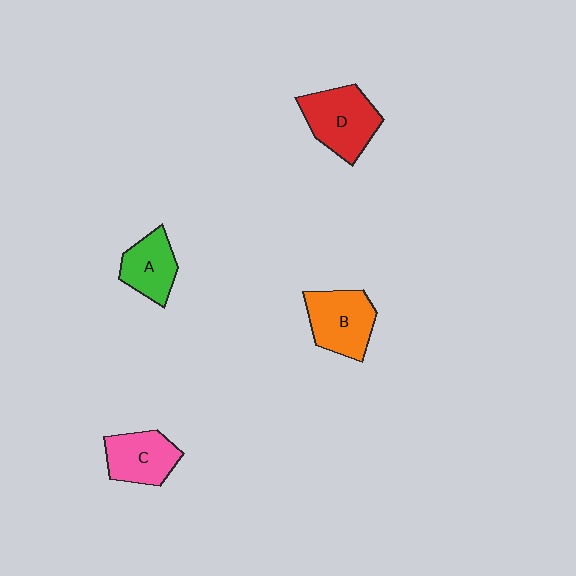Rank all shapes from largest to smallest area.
From largest to smallest: D (red), B (orange), C (pink), A (green).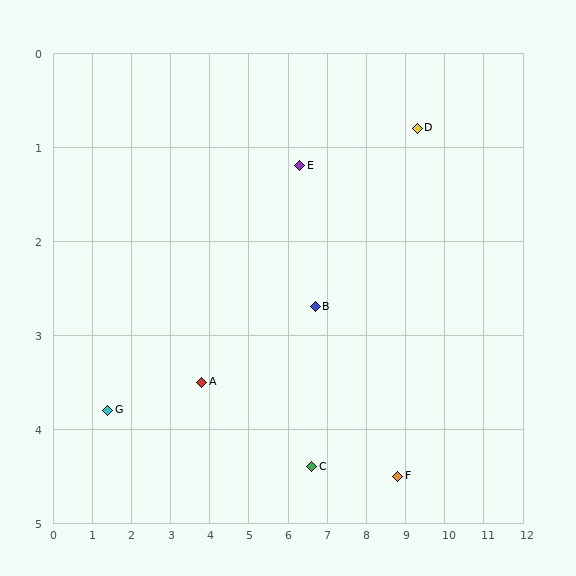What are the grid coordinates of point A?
Point A is at approximately (3.8, 3.5).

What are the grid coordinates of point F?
Point F is at approximately (8.8, 4.5).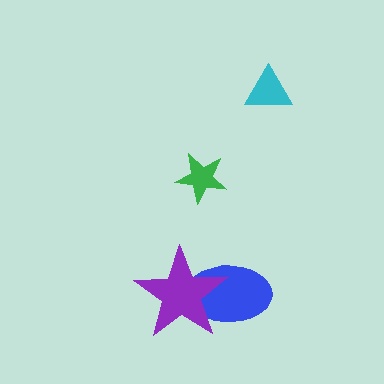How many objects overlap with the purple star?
1 object overlaps with the purple star.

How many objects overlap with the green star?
0 objects overlap with the green star.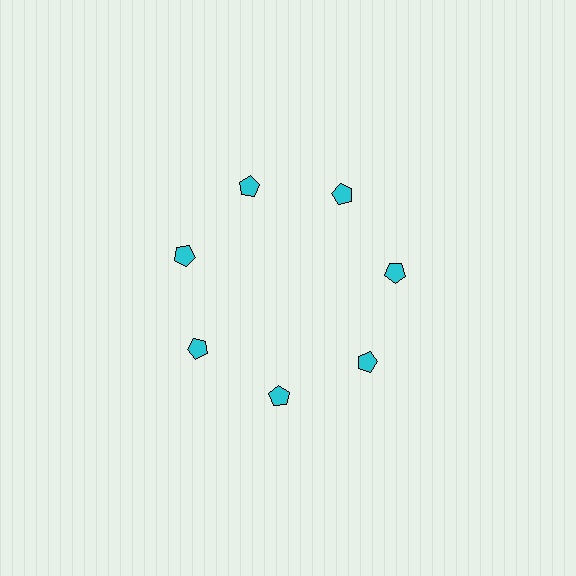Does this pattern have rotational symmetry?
Yes, this pattern has 7-fold rotational symmetry. It looks the same after rotating 51 degrees around the center.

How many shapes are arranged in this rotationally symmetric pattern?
There are 7 shapes, arranged in 7 groups of 1.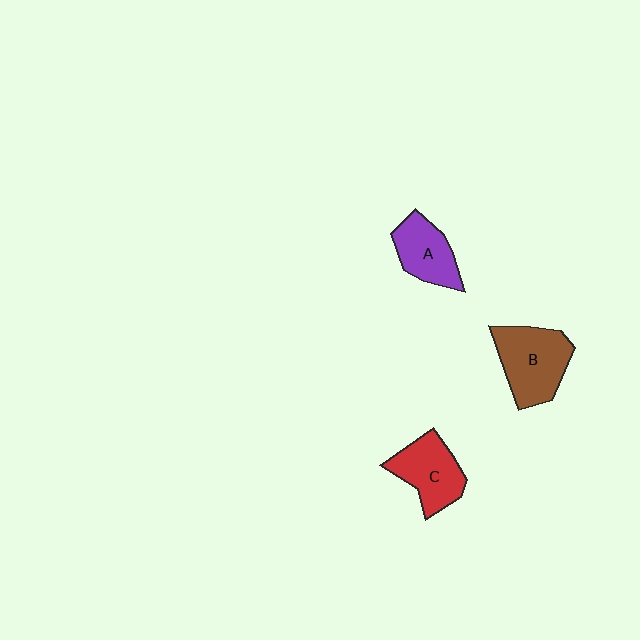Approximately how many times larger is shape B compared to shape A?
Approximately 1.4 times.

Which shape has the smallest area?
Shape A (purple).